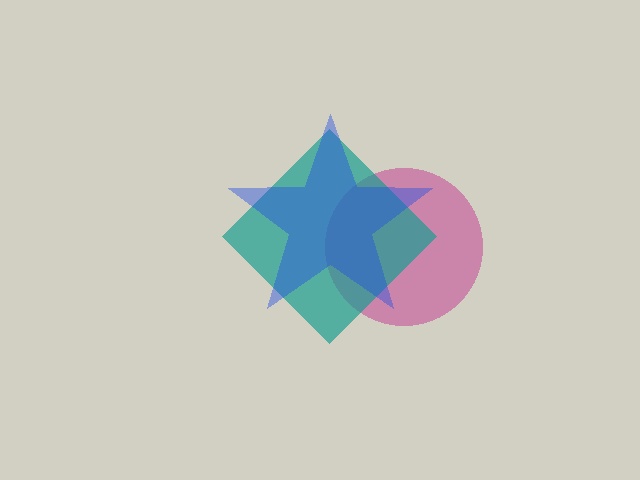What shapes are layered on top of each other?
The layered shapes are: a magenta circle, a teal diamond, a blue star.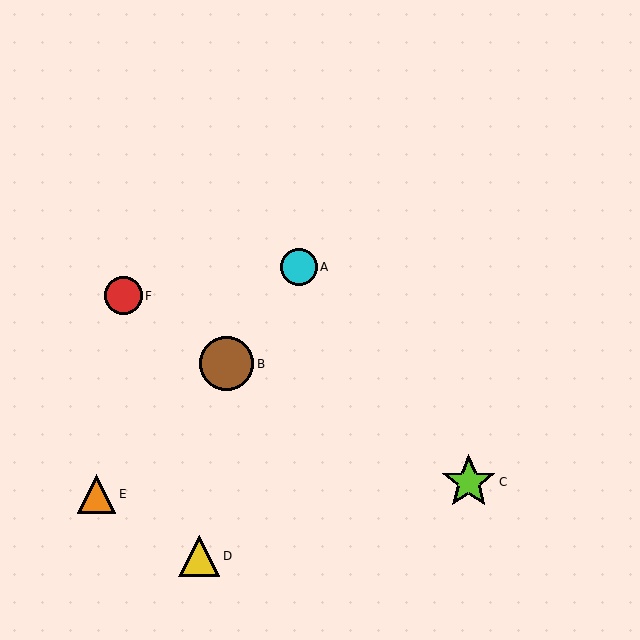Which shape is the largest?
The lime star (labeled C) is the largest.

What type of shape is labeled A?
Shape A is a cyan circle.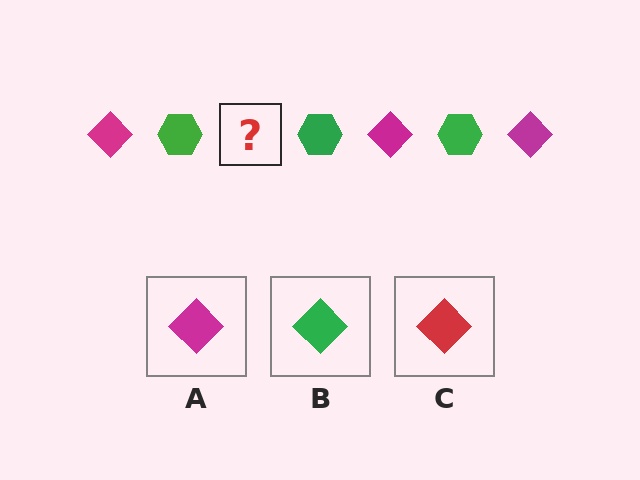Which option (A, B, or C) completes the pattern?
A.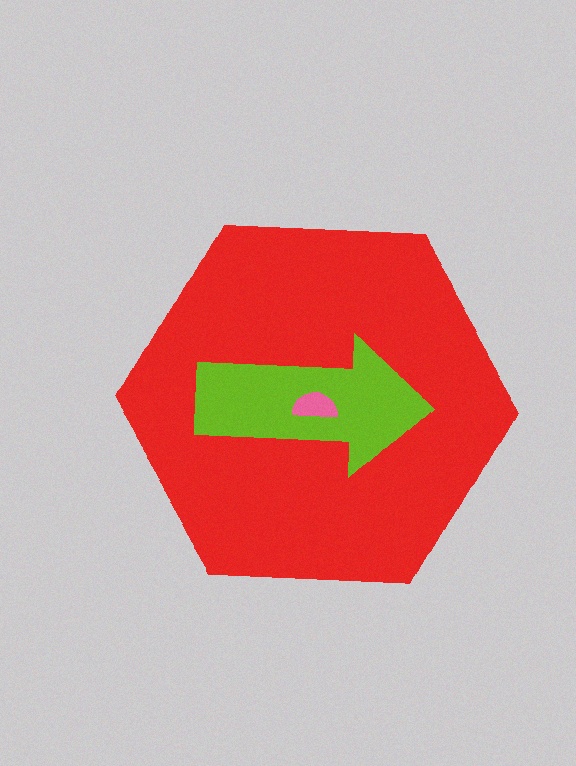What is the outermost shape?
The red hexagon.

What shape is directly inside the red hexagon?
The lime arrow.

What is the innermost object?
The pink semicircle.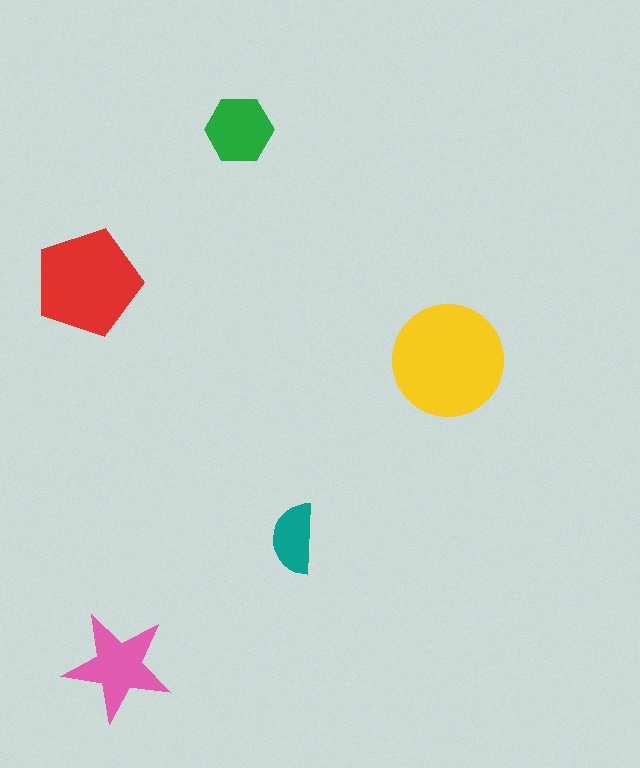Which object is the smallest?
The teal semicircle.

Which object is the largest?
The yellow circle.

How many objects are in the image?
There are 5 objects in the image.